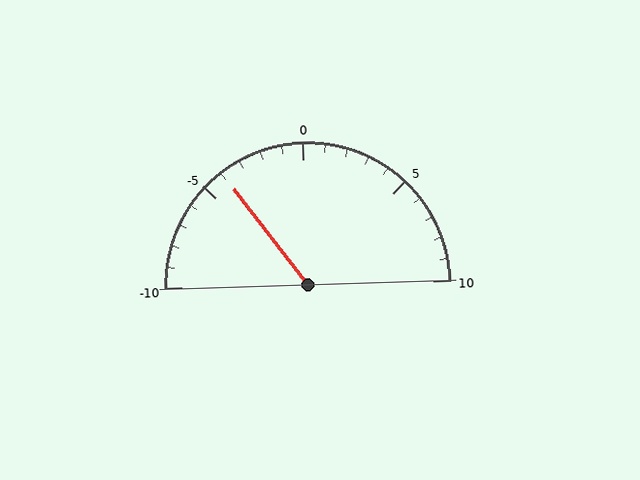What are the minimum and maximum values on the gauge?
The gauge ranges from -10 to 10.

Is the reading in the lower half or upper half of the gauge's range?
The reading is in the lower half of the range (-10 to 10).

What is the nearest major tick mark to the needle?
The nearest major tick mark is -5.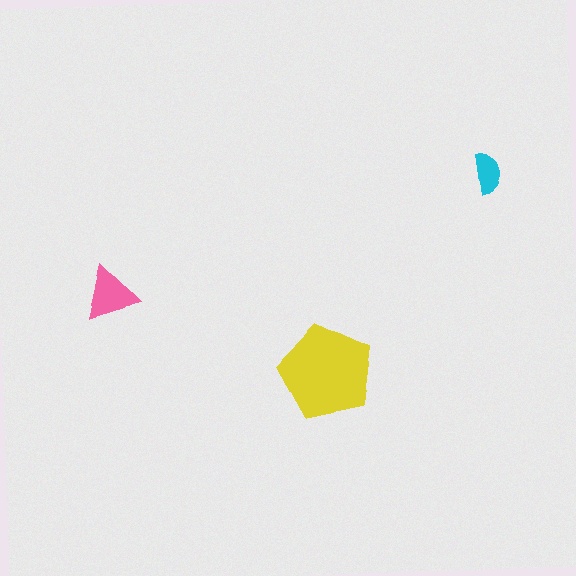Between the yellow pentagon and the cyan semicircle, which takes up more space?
The yellow pentagon.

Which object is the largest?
The yellow pentagon.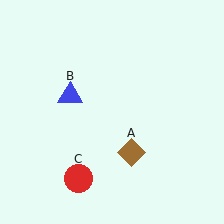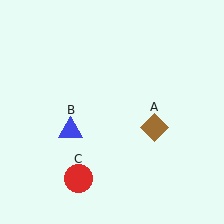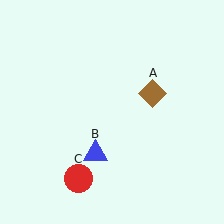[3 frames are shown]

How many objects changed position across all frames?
2 objects changed position: brown diamond (object A), blue triangle (object B).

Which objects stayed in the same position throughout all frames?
Red circle (object C) remained stationary.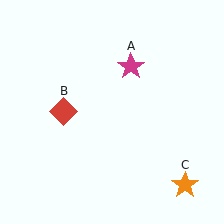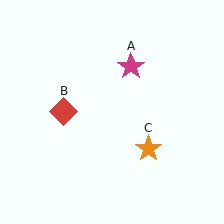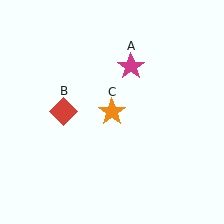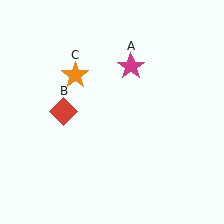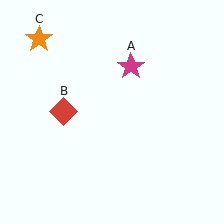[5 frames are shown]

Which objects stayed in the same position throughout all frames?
Magenta star (object A) and red diamond (object B) remained stationary.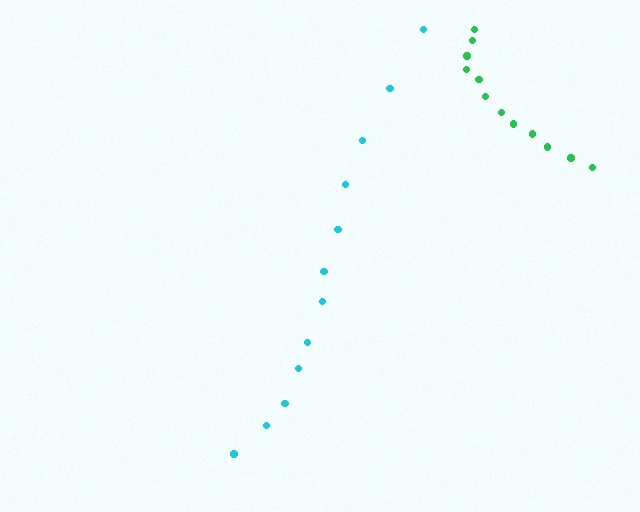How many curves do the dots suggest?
There are 2 distinct paths.